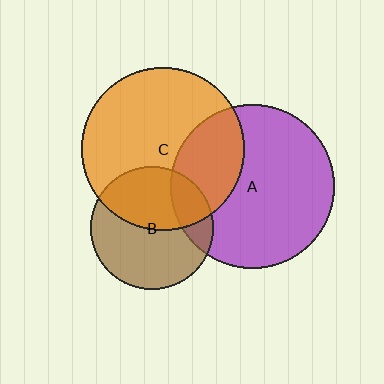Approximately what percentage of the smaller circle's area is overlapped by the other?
Approximately 30%.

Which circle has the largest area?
Circle A (purple).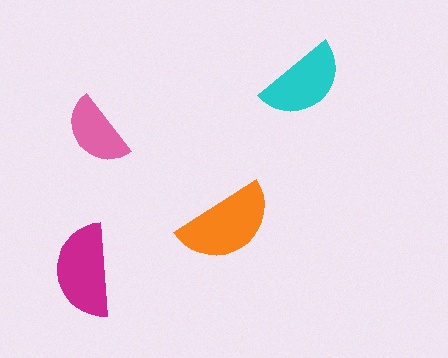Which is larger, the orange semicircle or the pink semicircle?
The orange one.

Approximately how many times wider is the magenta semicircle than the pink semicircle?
About 1.5 times wider.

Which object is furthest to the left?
The magenta semicircle is leftmost.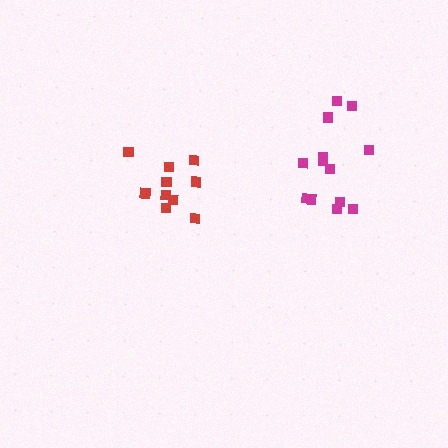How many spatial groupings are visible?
There are 2 spatial groupings.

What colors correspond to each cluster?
The clusters are colored: red, magenta.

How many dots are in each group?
Group 1: 10 dots, Group 2: 13 dots (23 total).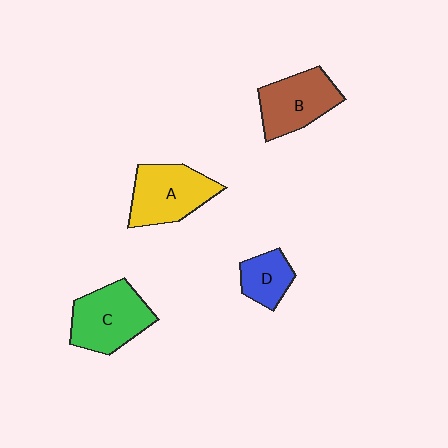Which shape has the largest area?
Shape C (green).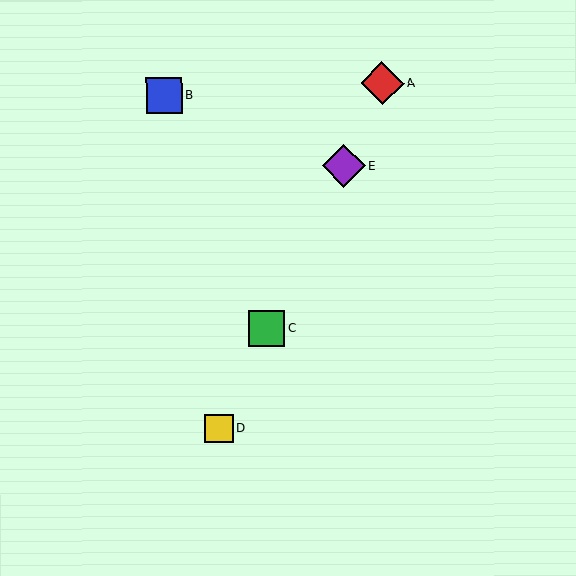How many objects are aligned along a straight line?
4 objects (A, C, D, E) are aligned along a straight line.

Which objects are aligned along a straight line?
Objects A, C, D, E are aligned along a straight line.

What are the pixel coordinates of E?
Object E is at (343, 166).